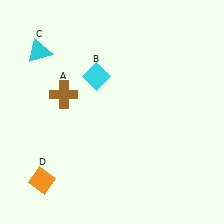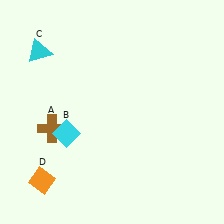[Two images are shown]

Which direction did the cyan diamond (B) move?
The cyan diamond (B) moved down.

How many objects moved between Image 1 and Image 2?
2 objects moved between the two images.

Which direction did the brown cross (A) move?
The brown cross (A) moved down.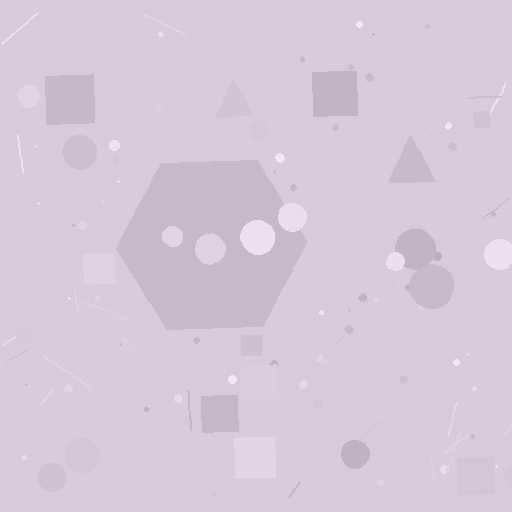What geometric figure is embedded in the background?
A hexagon is embedded in the background.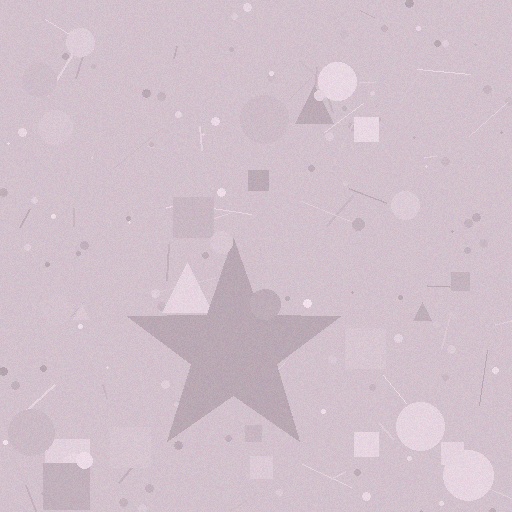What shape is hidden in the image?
A star is hidden in the image.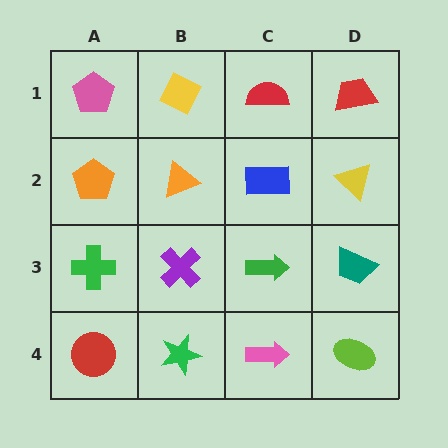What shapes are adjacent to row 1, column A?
An orange pentagon (row 2, column A), a yellow diamond (row 1, column B).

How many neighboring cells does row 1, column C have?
3.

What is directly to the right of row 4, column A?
A green star.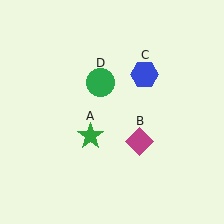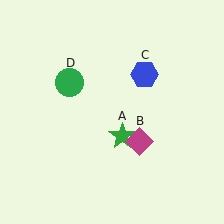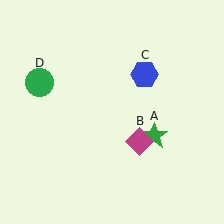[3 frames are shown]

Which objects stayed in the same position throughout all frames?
Magenta diamond (object B) and blue hexagon (object C) remained stationary.